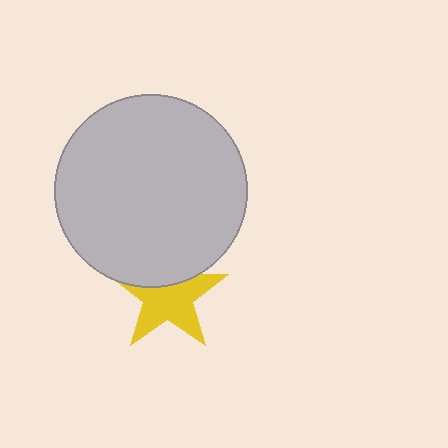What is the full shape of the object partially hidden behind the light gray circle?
The partially hidden object is a yellow star.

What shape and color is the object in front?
The object in front is a light gray circle.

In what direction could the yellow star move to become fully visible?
The yellow star could move down. That would shift it out from behind the light gray circle entirely.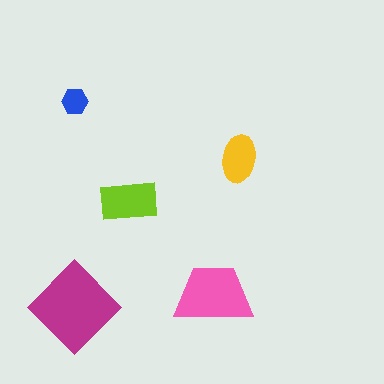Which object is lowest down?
The magenta diamond is bottommost.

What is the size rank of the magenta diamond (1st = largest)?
1st.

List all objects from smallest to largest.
The blue hexagon, the yellow ellipse, the lime rectangle, the pink trapezoid, the magenta diamond.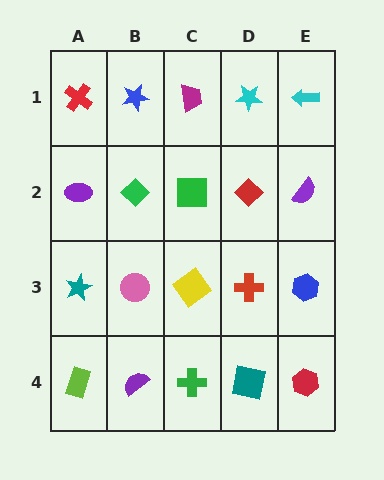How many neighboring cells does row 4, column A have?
2.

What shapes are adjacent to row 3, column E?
A purple semicircle (row 2, column E), a red hexagon (row 4, column E), a red cross (row 3, column D).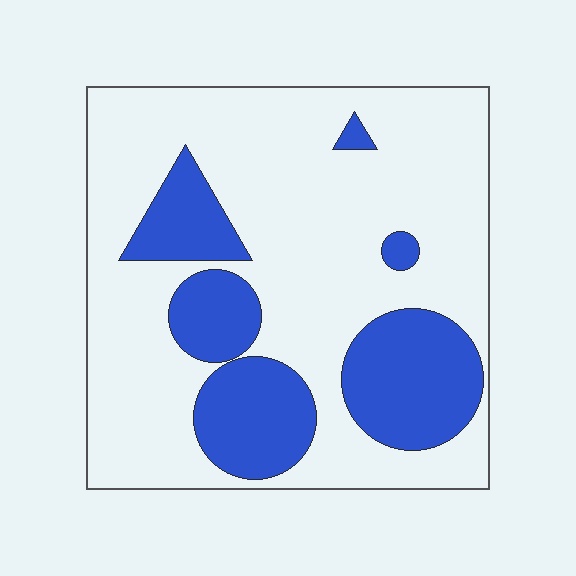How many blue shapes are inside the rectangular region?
6.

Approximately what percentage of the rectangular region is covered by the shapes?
Approximately 30%.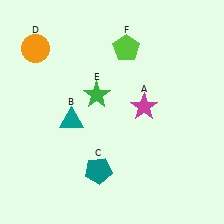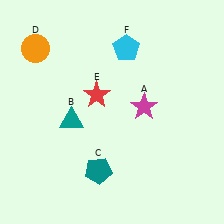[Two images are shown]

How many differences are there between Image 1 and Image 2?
There are 2 differences between the two images.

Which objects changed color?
E changed from green to red. F changed from lime to cyan.